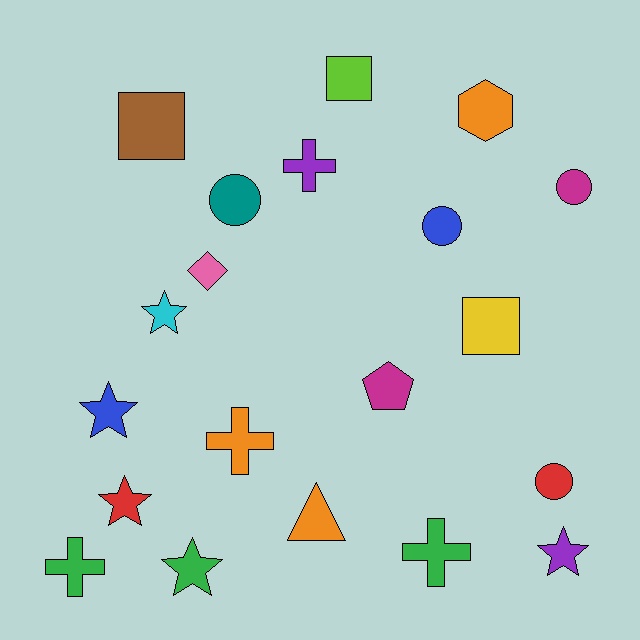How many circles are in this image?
There are 4 circles.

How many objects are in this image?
There are 20 objects.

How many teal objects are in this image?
There is 1 teal object.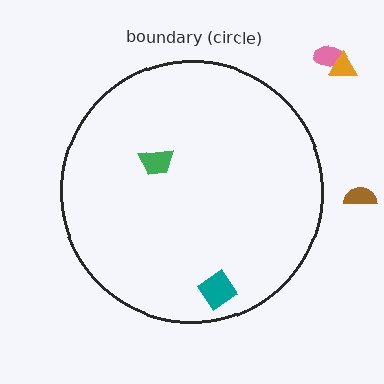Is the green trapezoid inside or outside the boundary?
Inside.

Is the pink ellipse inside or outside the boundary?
Outside.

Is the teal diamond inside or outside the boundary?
Inside.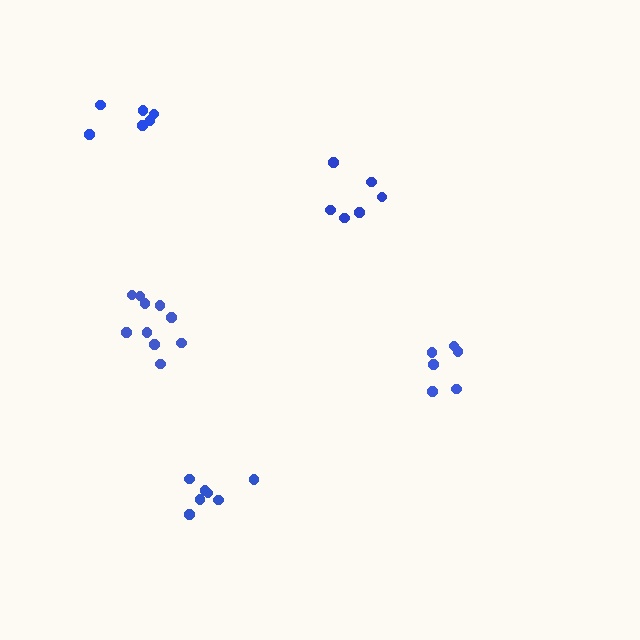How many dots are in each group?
Group 1: 6 dots, Group 2: 7 dots, Group 3: 6 dots, Group 4: 6 dots, Group 5: 10 dots (35 total).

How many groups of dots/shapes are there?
There are 5 groups.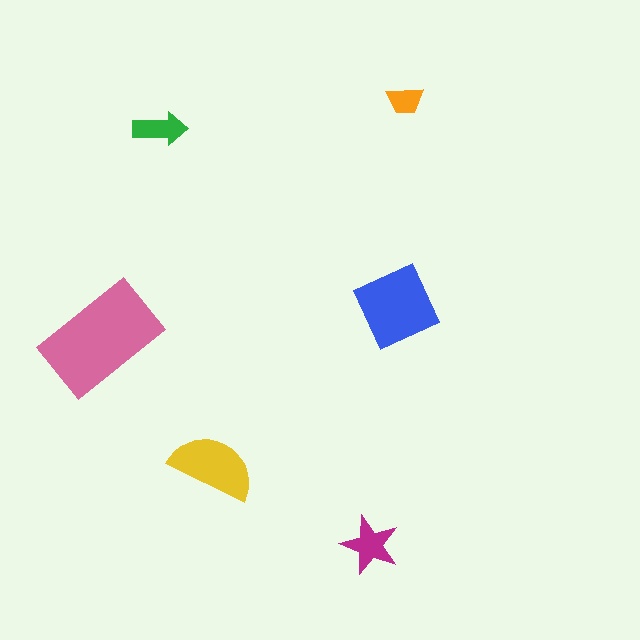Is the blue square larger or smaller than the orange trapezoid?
Larger.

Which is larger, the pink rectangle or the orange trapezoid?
The pink rectangle.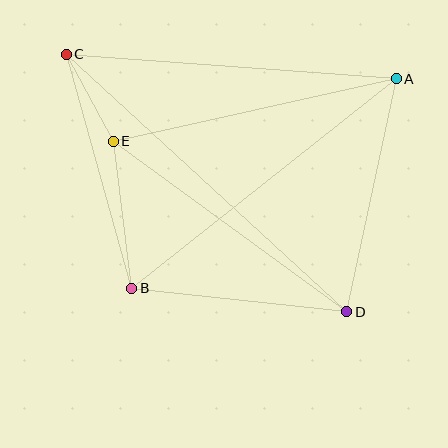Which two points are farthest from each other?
Points C and D are farthest from each other.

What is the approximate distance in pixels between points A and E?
The distance between A and E is approximately 290 pixels.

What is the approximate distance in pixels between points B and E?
The distance between B and E is approximately 148 pixels.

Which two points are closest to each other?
Points C and E are closest to each other.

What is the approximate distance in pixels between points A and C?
The distance between A and C is approximately 331 pixels.